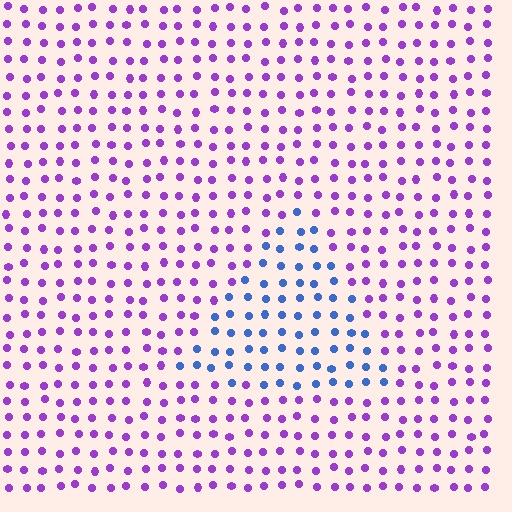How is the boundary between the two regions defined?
The boundary is defined purely by a slight shift in hue (about 59 degrees). Spacing, size, and orientation are identical on both sides.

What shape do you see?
I see a triangle.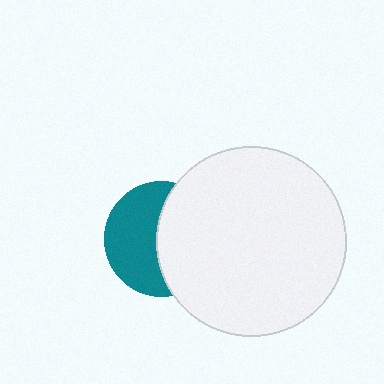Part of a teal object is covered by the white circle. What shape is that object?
It is a circle.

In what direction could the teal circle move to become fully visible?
The teal circle could move left. That would shift it out from behind the white circle entirely.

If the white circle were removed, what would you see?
You would see the complete teal circle.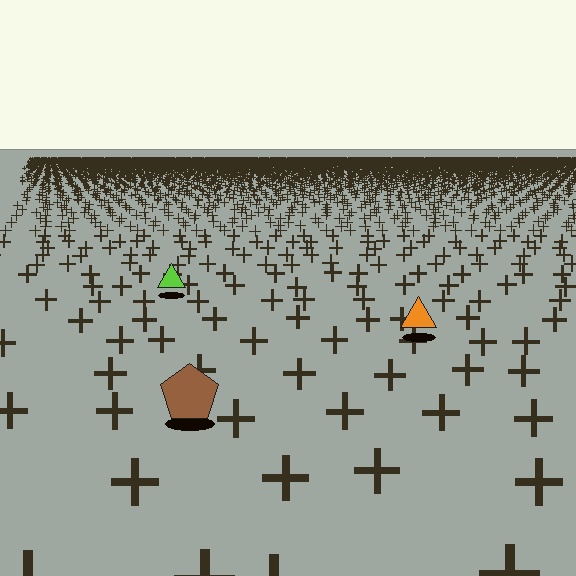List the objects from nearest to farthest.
From nearest to farthest: the brown pentagon, the orange triangle, the lime triangle.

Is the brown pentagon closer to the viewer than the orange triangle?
Yes. The brown pentagon is closer — you can tell from the texture gradient: the ground texture is coarser near it.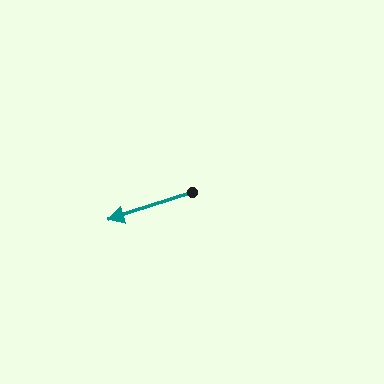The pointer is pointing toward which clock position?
Roughly 8 o'clock.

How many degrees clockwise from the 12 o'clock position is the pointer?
Approximately 252 degrees.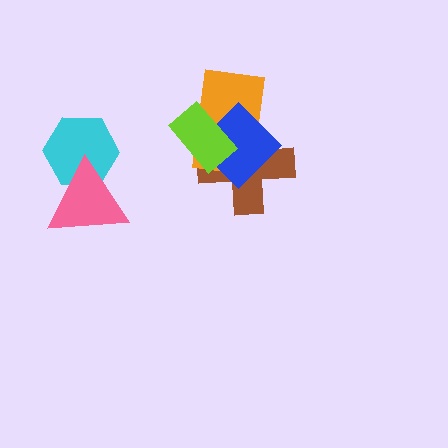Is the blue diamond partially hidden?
Yes, it is partially covered by another shape.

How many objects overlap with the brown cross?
3 objects overlap with the brown cross.